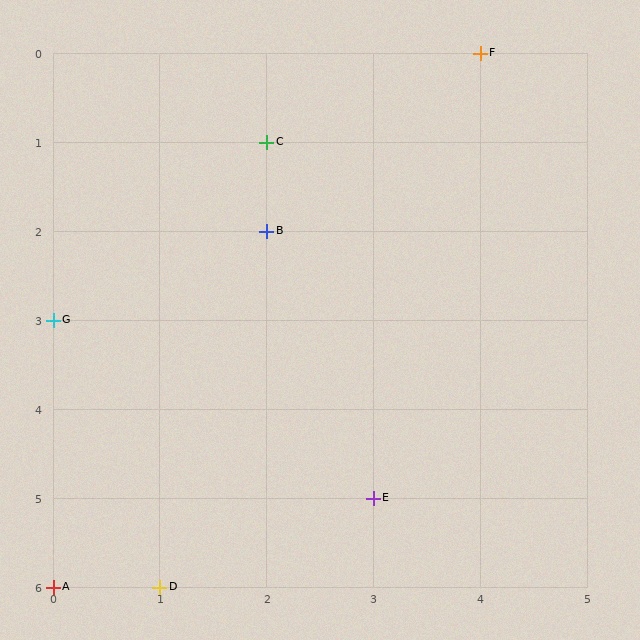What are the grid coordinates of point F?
Point F is at grid coordinates (4, 0).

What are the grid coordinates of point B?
Point B is at grid coordinates (2, 2).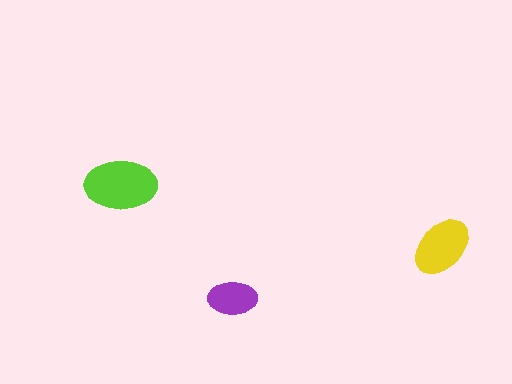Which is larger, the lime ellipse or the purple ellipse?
The lime one.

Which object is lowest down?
The purple ellipse is bottommost.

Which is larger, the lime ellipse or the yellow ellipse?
The lime one.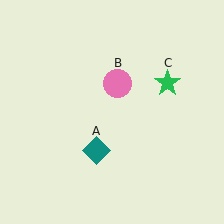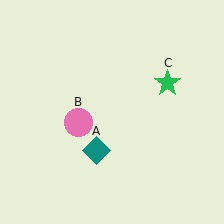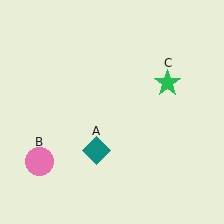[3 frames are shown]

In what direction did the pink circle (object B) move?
The pink circle (object B) moved down and to the left.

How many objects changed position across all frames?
1 object changed position: pink circle (object B).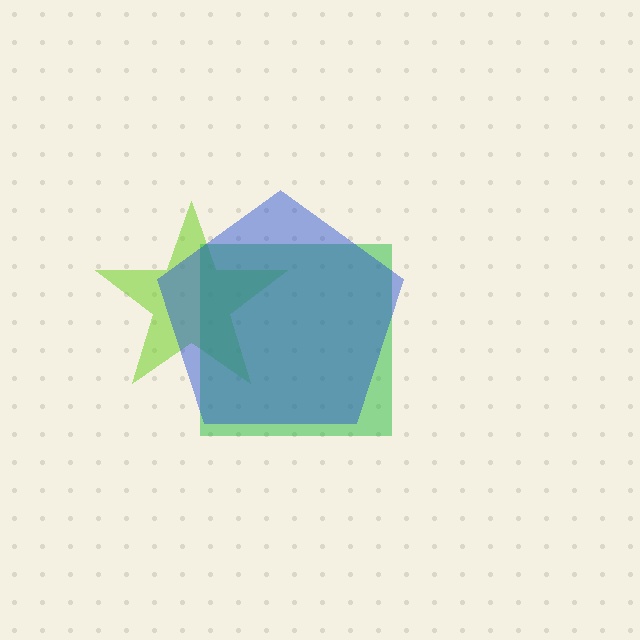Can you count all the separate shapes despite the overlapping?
Yes, there are 3 separate shapes.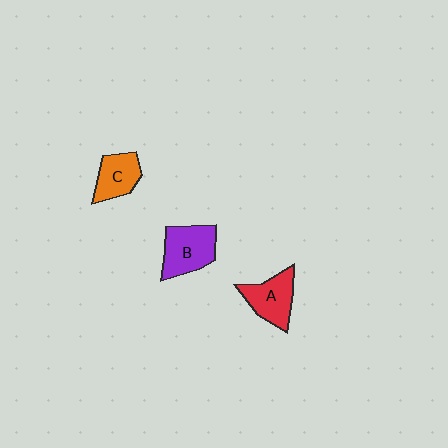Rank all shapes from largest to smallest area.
From largest to smallest: B (purple), A (red), C (orange).